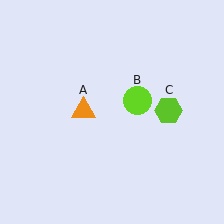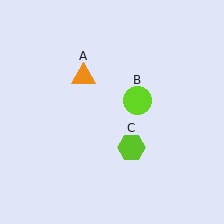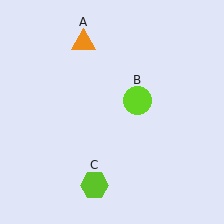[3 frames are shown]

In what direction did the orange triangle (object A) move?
The orange triangle (object A) moved up.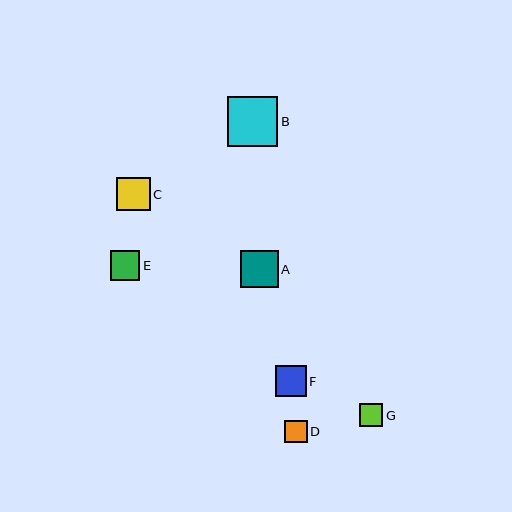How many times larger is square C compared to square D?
Square C is approximately 1.5 times the size of square D.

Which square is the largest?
Square B is the largest with a size of approximately 50 pixels.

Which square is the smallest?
Square D is the smallest with a size of approximately 23 pixels.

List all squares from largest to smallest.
From largest to smallest: B, A, C, F, E, G, D.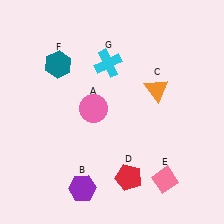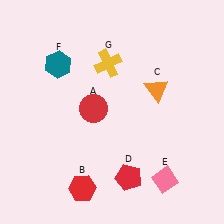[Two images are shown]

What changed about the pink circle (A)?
In Image 1, A is pink. In Image 2, it changed to red.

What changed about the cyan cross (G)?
In Image 1, G is cyan. In Image 2, it changed to yellow.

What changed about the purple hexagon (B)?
In Image 1, B is purple. In Image 2, it changed to red.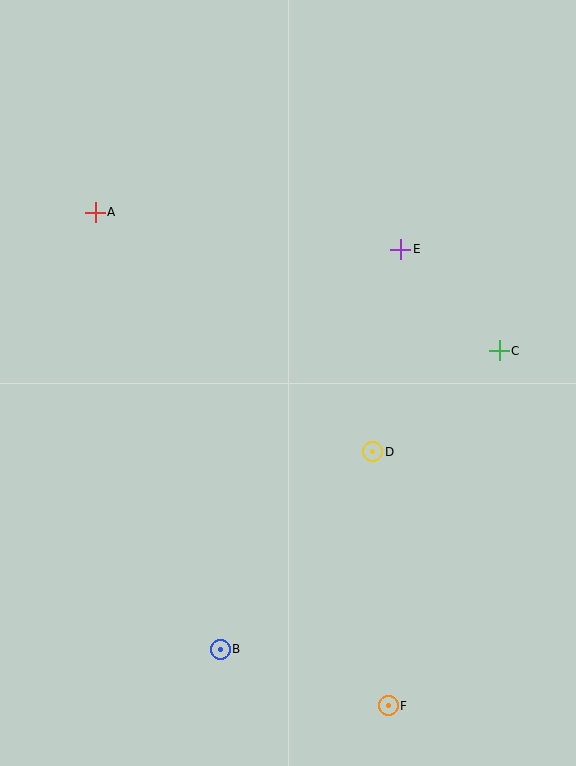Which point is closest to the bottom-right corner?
Point F is closest to the bottom-right corner.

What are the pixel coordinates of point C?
Point C is at (499, 351).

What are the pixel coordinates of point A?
Point A is at (95, 212).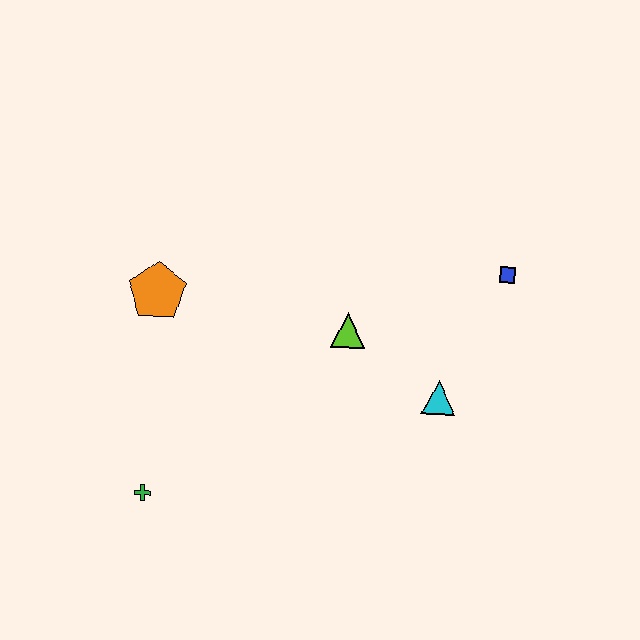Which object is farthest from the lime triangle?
The green cross is farthest from the lime triangle.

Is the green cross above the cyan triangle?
No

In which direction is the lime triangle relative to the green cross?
The lime triangle is to the right of the green cross.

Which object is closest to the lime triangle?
The cyan triangle is closest to the lime triangle.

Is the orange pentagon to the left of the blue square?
Yes